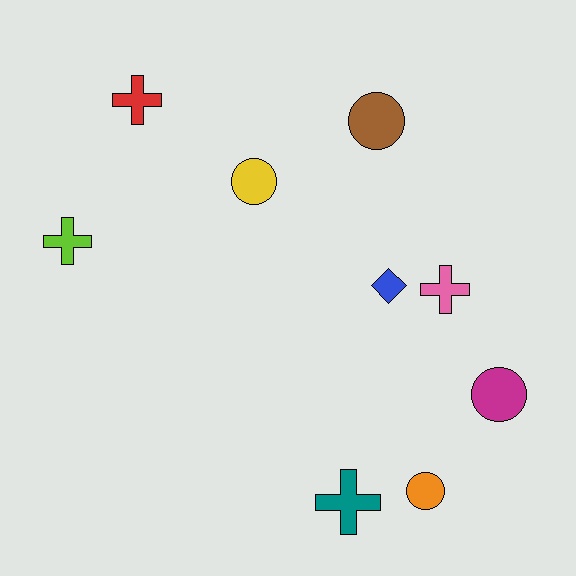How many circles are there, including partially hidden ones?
There are 4 circles.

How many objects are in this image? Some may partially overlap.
There are 9 objects.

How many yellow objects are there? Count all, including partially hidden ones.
There is 1 yellow object.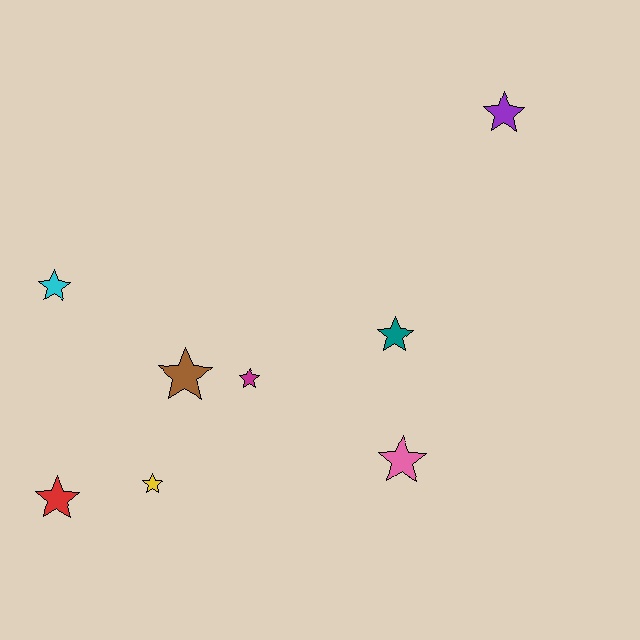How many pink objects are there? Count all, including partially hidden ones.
There is 1 pink object.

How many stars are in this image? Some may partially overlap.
There are 8 stars.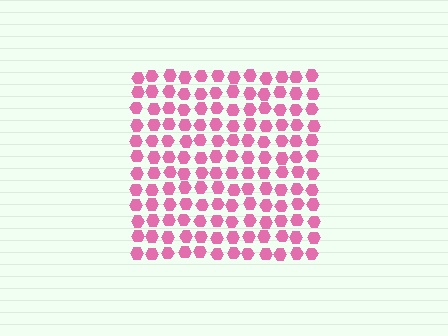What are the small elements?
The small elements are hexagons.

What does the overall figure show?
The overall figure shows a square.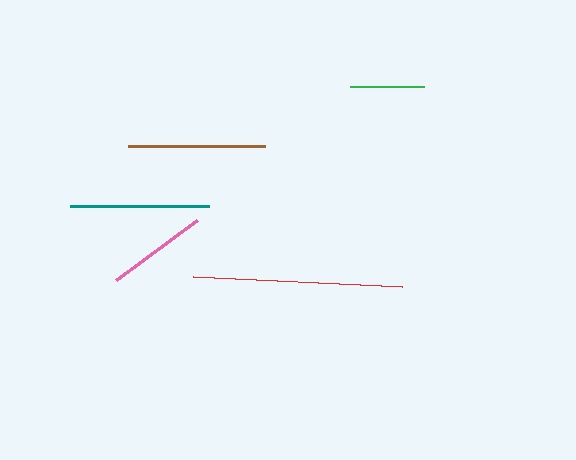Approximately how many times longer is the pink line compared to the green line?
The pink line is approximately 1.4 times the length of the green line.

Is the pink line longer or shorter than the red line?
The red line is longer than the pink line.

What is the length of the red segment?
The red segment is approximately 209 pixels long.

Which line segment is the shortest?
The green line is the shortest at approximately 74 pixels.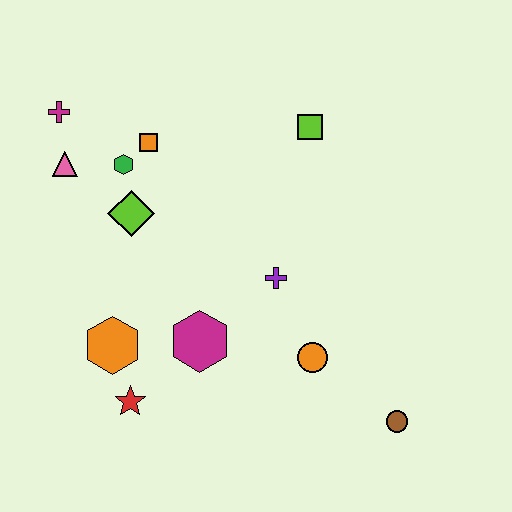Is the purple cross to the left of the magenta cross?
No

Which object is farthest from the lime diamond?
The brown circle is farthest from the lime diamond.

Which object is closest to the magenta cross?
The pink triangle is closest to the magenta cross.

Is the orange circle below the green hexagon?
Yes